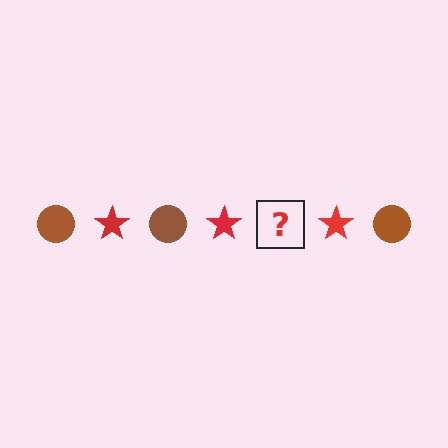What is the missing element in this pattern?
The missing element is a brown circle.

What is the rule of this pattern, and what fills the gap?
The rule is that the pattern alternates between brown circle and red star. The gap should be filled with a brown circle.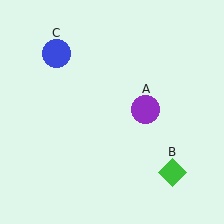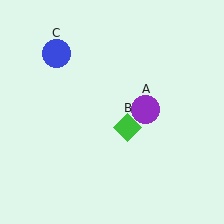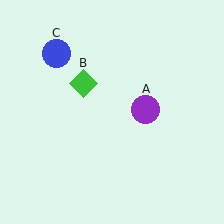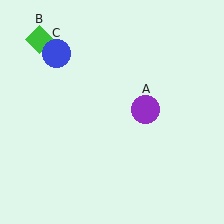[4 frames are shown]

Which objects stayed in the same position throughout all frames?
Purple circle (object A) and blue circle (object C) remained stationary.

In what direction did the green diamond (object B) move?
The green diamond (object B) moved up and to the left.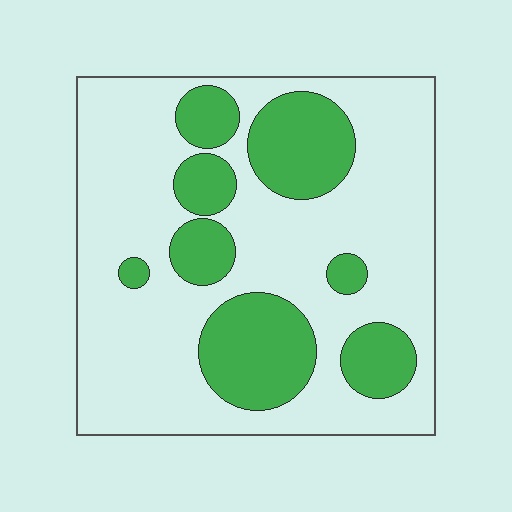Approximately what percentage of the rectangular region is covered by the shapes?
Approximately 30%.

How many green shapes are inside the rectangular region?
8.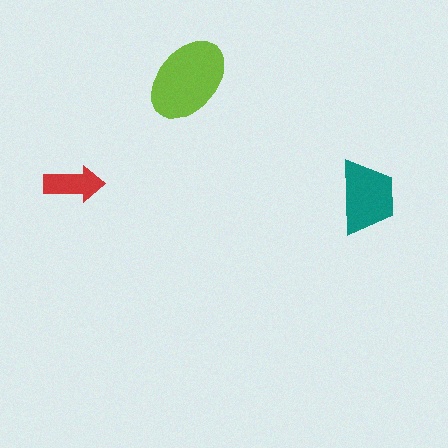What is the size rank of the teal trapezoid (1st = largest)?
2nd.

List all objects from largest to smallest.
The lime ellipse, the teal trapezoid, the red arrow.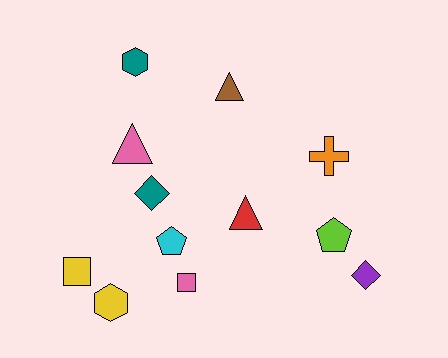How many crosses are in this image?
There is 1 cross.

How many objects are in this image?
There are 12 objects.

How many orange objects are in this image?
There is 1 orange object.